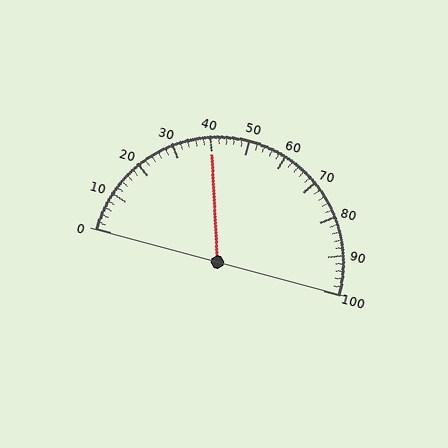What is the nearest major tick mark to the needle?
The nearest major tick mark is 40.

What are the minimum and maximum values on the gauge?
The gauge ranges from 0 to 100.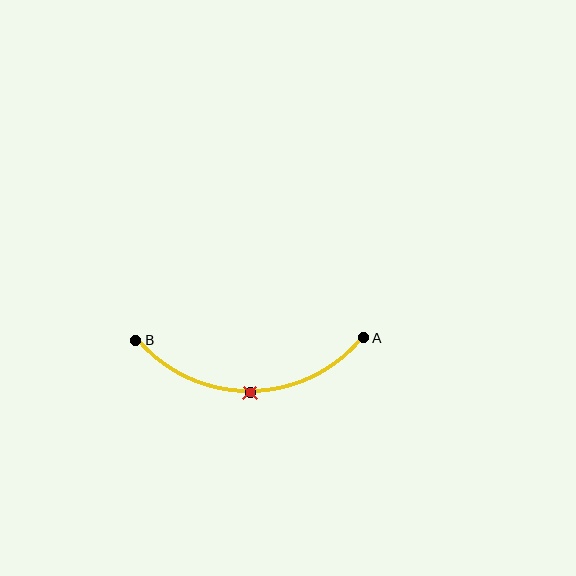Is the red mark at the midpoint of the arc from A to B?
Yes. The red mark lies on the arc at equal arc-length from both A and B — it is the arc midpoint.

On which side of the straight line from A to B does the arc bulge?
The arc bulges below the straight line connecting A and B.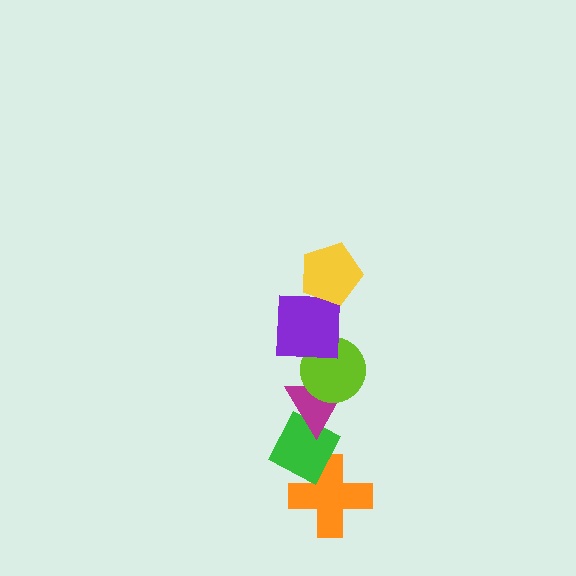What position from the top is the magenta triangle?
The magenta triangle is 4th from the top.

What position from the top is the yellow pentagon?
The yellow pentagon is 1st from the top.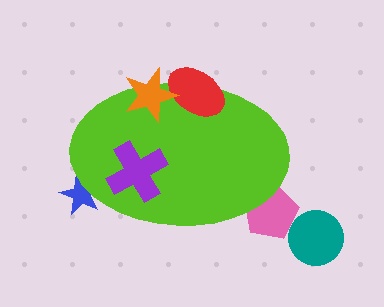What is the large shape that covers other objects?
A lime ellipse.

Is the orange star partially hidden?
No, the orange star is fully visible.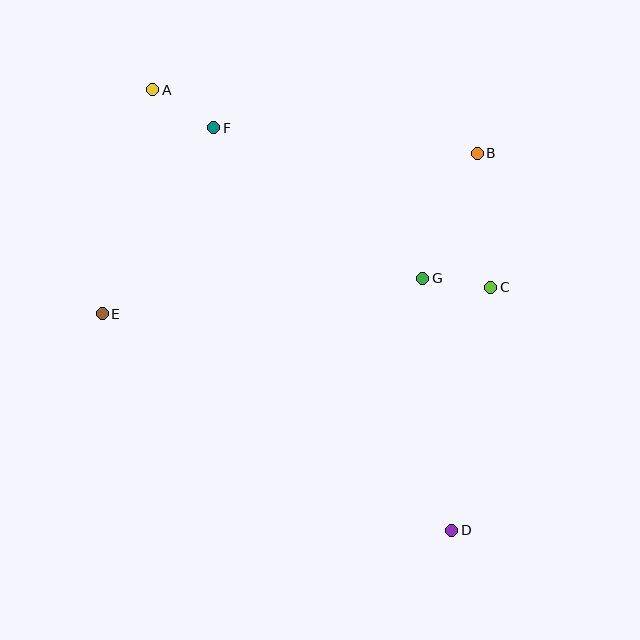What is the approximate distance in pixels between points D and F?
The distance between D and F is approximately 467 pixels.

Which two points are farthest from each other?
Points A and D are farthest from each other.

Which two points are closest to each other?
Points C and G are closest to each other.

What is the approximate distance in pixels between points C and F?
The distance between C and F is approximately 320 pixels.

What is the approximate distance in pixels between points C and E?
The distance between C and E is approximately 389 pixels.